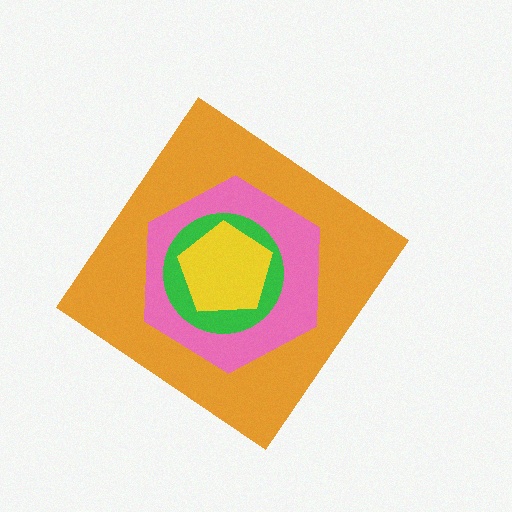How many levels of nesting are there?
4.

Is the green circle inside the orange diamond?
Yes.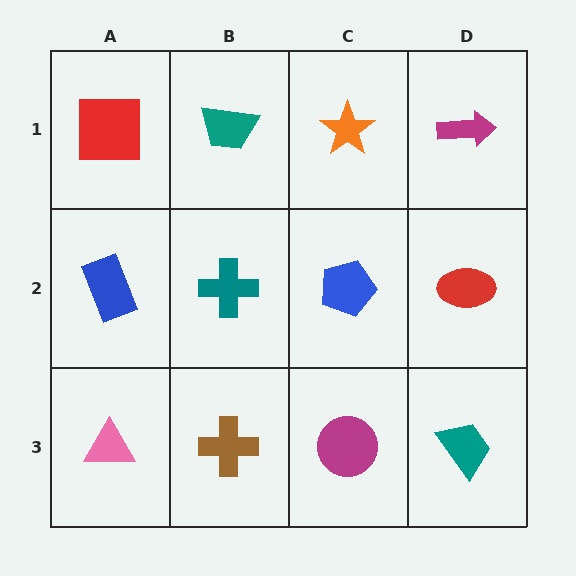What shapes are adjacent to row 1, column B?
A teal cross (row 2, column B), a red square (row 1, column A), an orange star (row 1, column C).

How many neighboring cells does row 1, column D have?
2.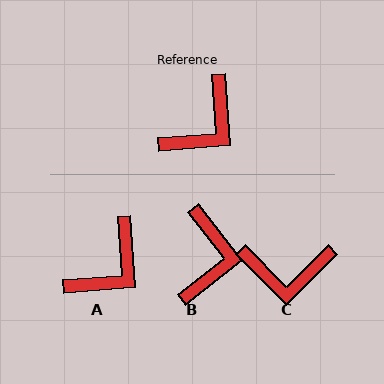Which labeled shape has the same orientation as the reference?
A.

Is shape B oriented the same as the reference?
No, it is off by about 34 degrees.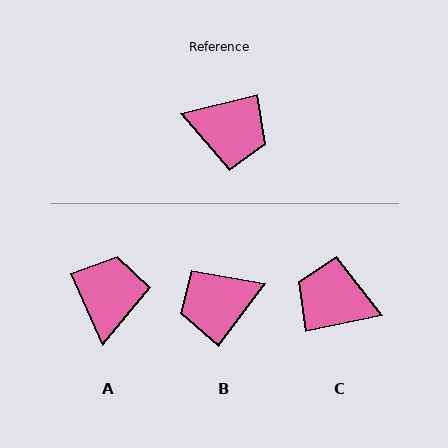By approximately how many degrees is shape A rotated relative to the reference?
Approximately 100 degrees counter-clockwise.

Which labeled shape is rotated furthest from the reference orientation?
C, about 177 degrees away.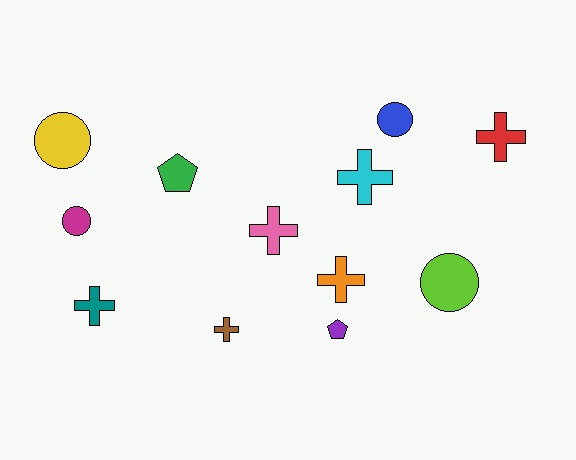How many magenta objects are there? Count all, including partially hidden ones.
There is 1 magenta object.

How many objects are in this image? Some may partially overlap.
There are 12 objects.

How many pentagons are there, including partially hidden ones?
There are 2 pentagons.